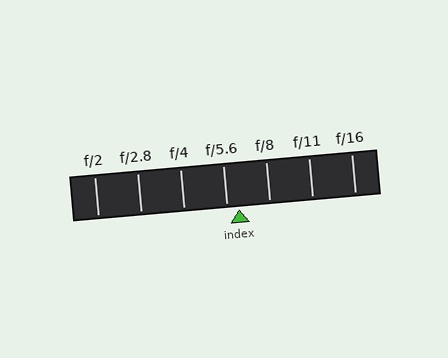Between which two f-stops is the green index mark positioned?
The index mark is between f/5.6 and f/8.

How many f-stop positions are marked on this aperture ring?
There are 7 f-stop positions marked.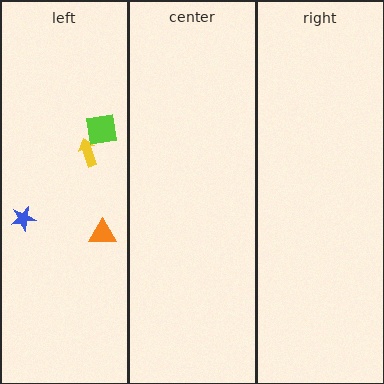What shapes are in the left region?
The yellow arrow, the blue star, the lime square, the orange triangle.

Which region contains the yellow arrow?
The left region.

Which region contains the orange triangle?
The left region.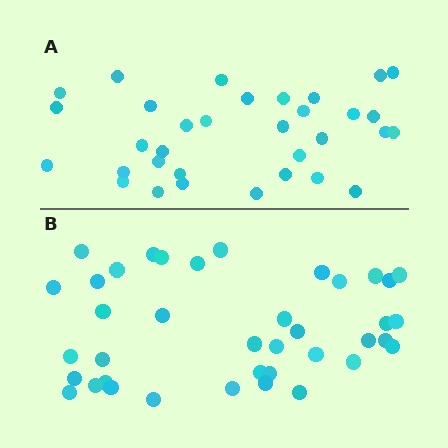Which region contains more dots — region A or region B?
Region B (the bottom region) has more dots.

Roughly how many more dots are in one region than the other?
Region B has about 6 more dots than region A.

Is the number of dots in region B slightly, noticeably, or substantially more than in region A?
Region B has only slightly more — the two regions are fairly close. The ratio is roughly 1.2 to 1.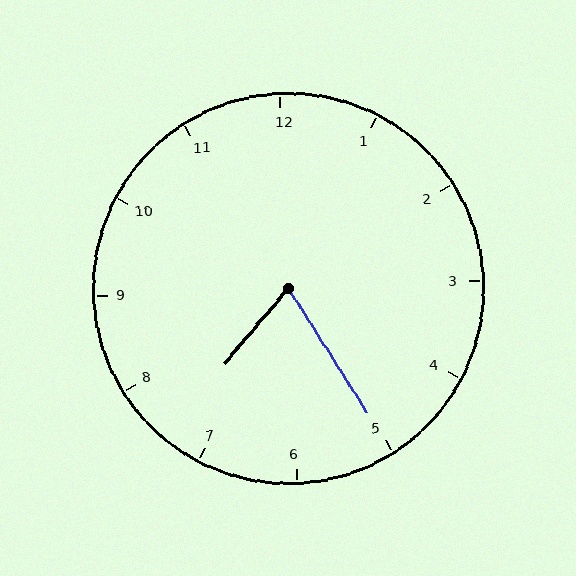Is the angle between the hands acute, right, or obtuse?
It is acute.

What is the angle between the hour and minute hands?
Approximately 72 degrees.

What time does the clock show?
7:25.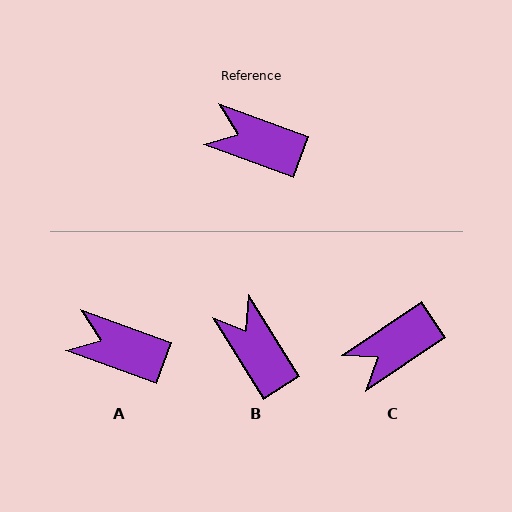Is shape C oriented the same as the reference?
No, it is off by about 54 degrees.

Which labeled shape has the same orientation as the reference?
A.